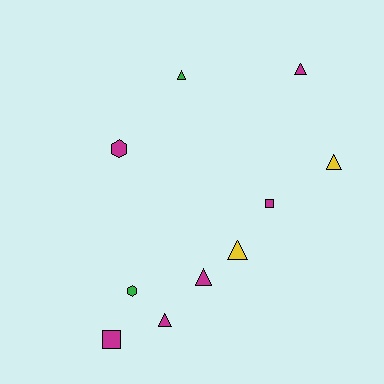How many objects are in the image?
There are 10 objects.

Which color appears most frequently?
Magenta, with 6 objects.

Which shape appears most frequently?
Triangle, with 6 objects.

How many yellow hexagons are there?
There are no yellow hexagons.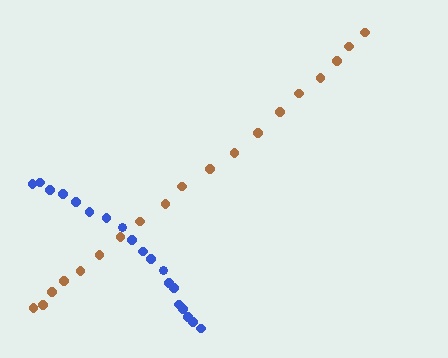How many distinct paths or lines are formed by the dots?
There are 2 distinct paths.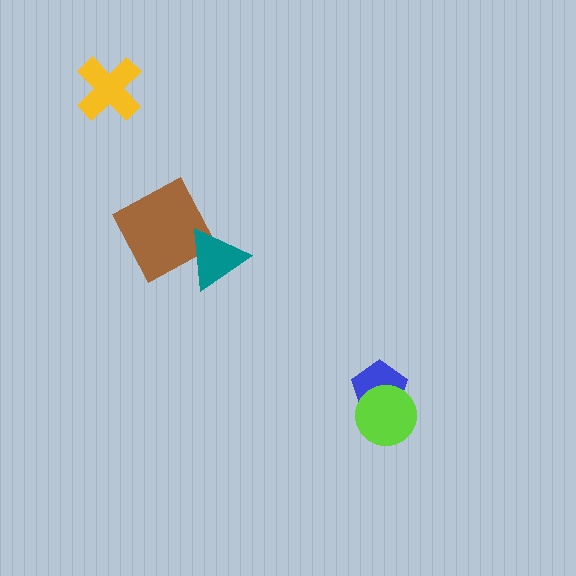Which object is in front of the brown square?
The teal triangle is in front of the brown square.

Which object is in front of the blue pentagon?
The lime circle is in front of the blue pentagon.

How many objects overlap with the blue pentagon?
1 object overlaps with the blue pentagon.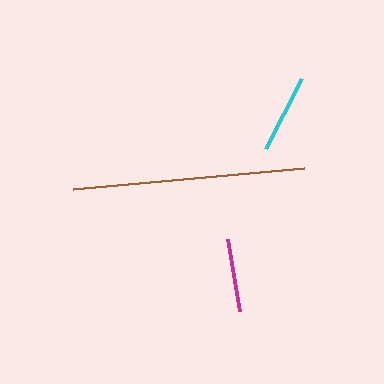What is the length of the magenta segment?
The magenta segment is approximately 73 pixels long.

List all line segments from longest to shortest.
From longest to shortest: brown, cyan, magenta.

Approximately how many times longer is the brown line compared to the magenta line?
The brown line is approximately 3.2 times the length of the magenta line.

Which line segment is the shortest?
The magenta line is the shortest at approximately 73 pixels.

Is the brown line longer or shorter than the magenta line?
The brown line is longer than the magenta line.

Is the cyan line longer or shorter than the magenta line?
The cyan line is longer than the magenta line.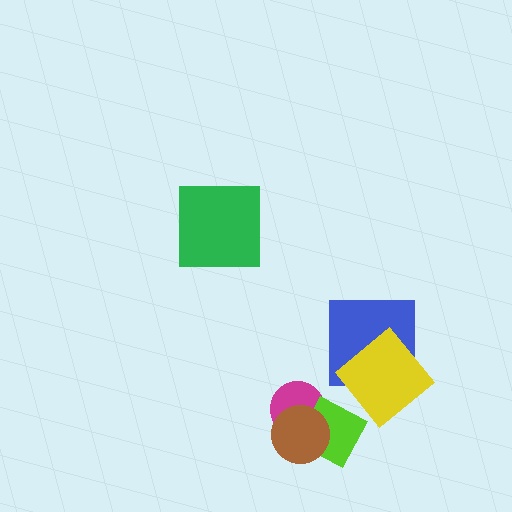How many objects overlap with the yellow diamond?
1 object overlaps with the yellow diamond.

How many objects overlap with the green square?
0 objects overlap with the green square.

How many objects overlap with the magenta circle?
2 objects overlap with the magenta circle.